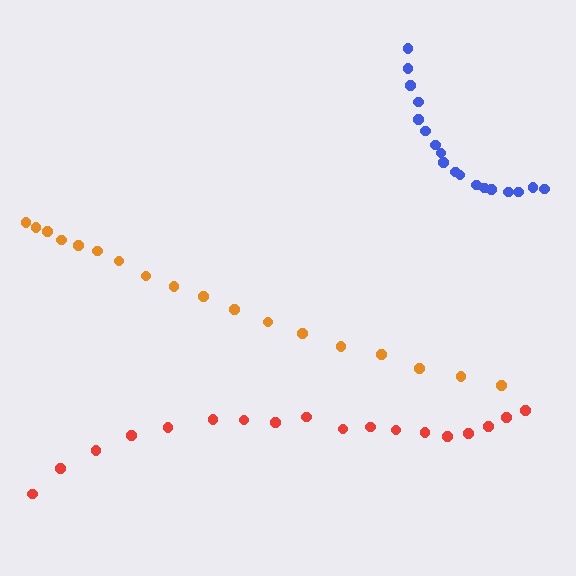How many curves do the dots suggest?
There are 3 distinct paths.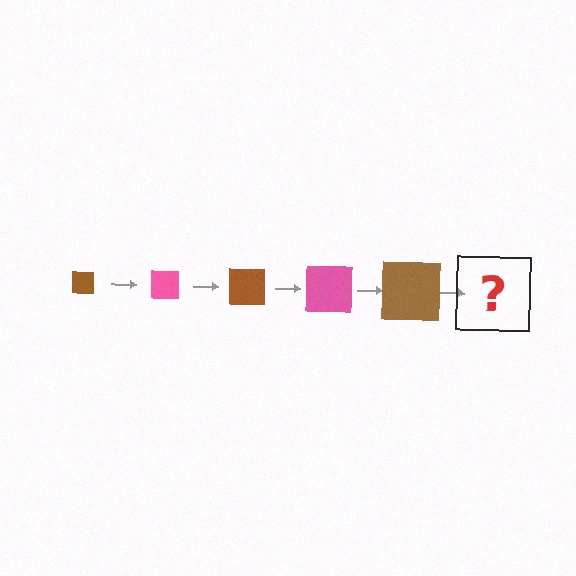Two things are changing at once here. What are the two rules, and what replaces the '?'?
The two rules are that the square grows larger each step and the color cycles through brown and pink. The '?' should be a pink square, larger than the previous one.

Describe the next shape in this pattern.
It should be a pink square, larger than the previous one.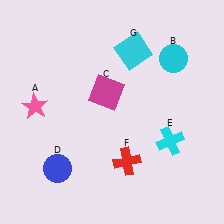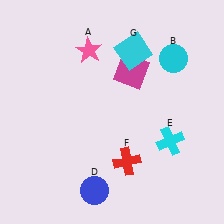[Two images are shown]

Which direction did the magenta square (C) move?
The magenta square (C) moved right.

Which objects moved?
The objects that moved are: the pink star (A), the magenta square (C), the blue circle (D).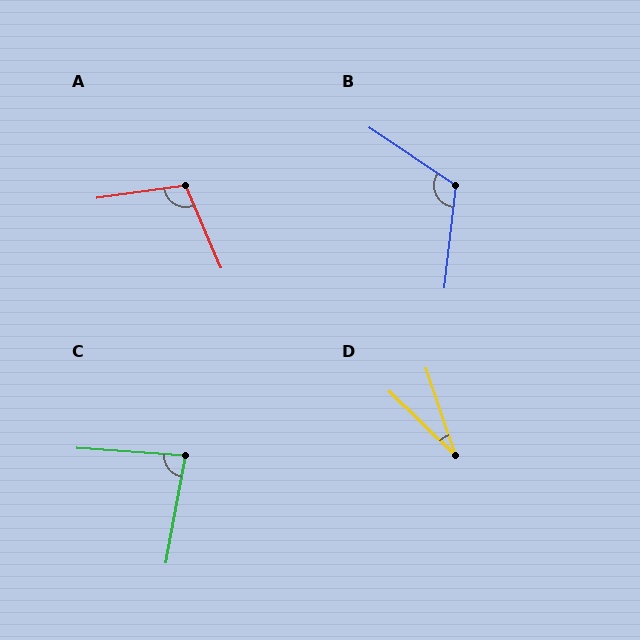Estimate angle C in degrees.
Approximately 84 degrees.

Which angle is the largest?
B, at approximately 118 degrees.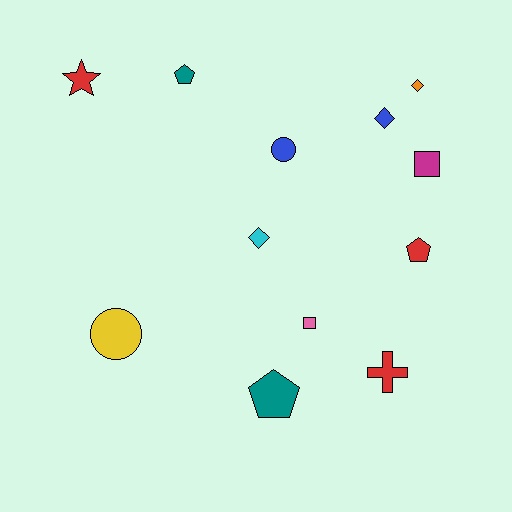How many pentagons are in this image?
There are 3 pentagons.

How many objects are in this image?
There are 12 objects.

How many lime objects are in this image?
There are no lime objects.